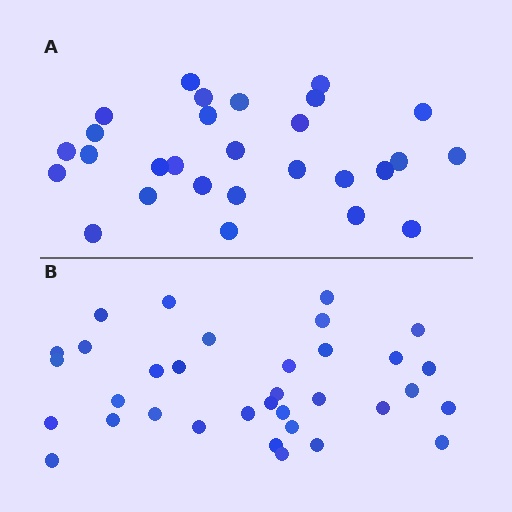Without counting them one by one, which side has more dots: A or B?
Region B (the bottom region) has more dots.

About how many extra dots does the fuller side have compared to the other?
Region B has about 6 more dots than region A.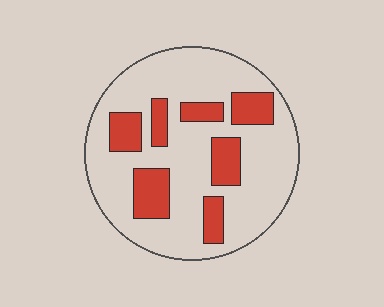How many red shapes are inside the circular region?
7.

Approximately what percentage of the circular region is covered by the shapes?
Approximately 25%.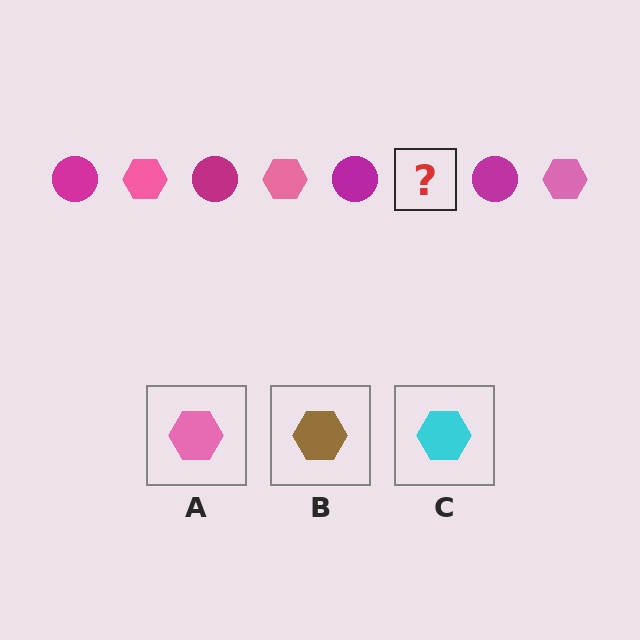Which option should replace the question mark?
Option A.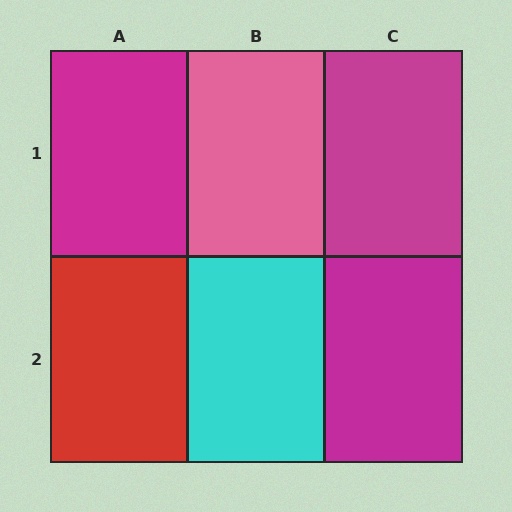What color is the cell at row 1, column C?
Magenta.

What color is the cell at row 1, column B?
Pink.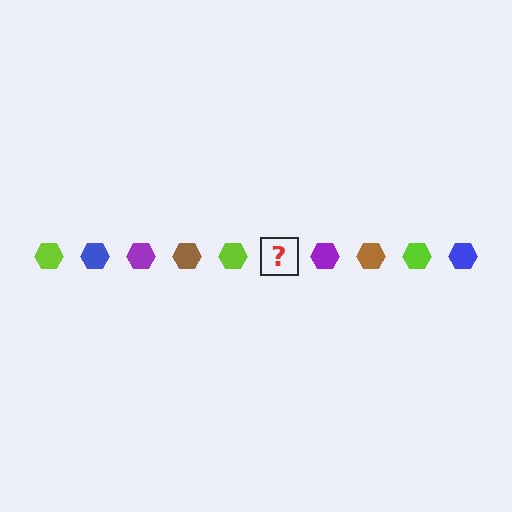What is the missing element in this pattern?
The missing element is a blue hexagon.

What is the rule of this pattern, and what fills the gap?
The rule is that the pattern cycles through lime, blue, purple, brown hexagons. The gap should be filled with a blue hexagon.